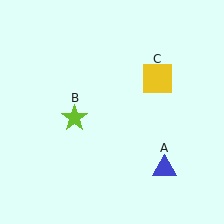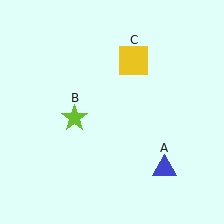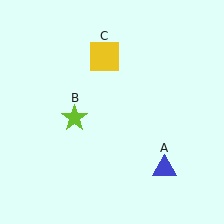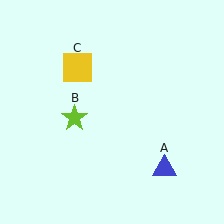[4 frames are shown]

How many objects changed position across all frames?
1 object changed position: yellow square (object C).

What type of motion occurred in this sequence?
The yellow square (object C) rotated counterclockwise around the center of the scene.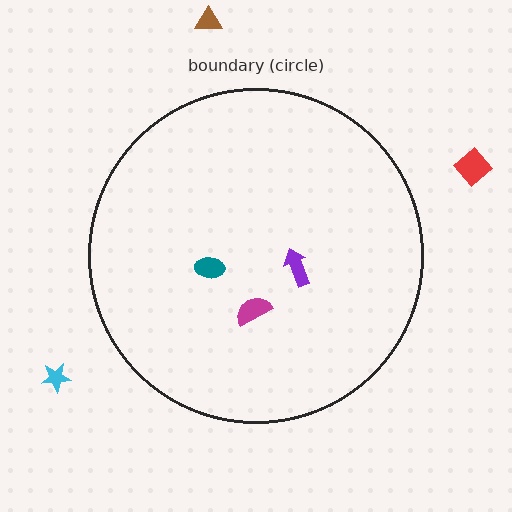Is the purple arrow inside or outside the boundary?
Inside.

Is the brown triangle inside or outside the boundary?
Outside.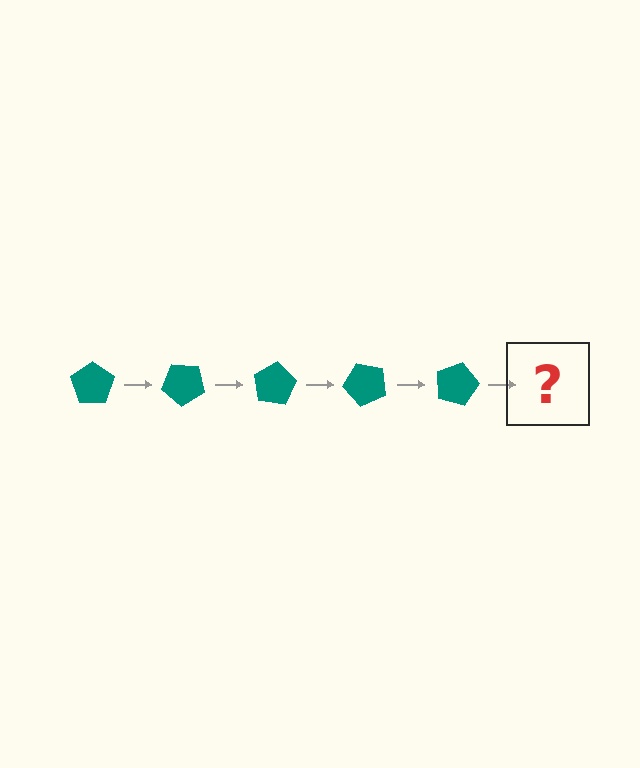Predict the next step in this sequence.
The next step is a teal pentagon rotated 200 degrees.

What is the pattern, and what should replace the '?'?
The pattern is that the pentagon rotates 40 degrees each step. The '?' should be a teal pentagon rotated 200 degrees.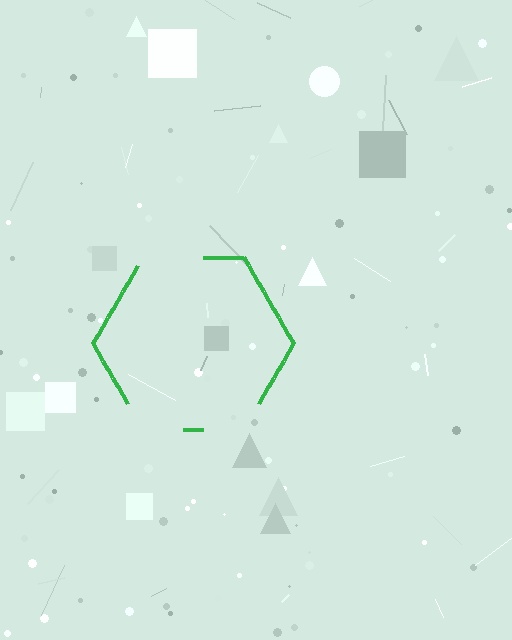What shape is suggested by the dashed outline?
The dashed outline suggests a hexagon.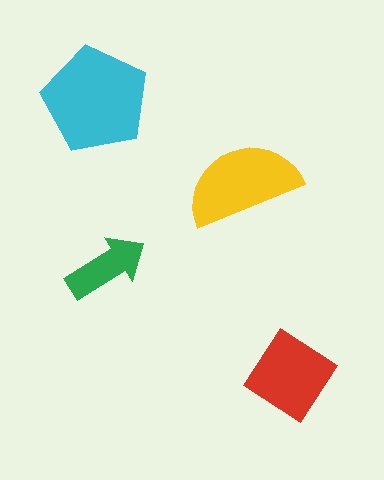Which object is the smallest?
The green arrow.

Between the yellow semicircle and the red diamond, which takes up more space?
The yellow semicircle.